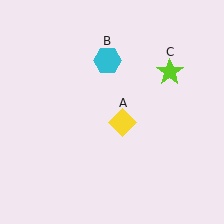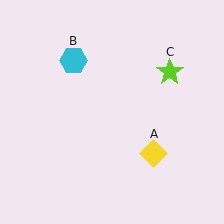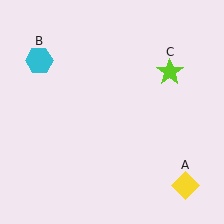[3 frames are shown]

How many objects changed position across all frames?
2 objects changed position: yellow diamond (object A), cyan hexagon (object B).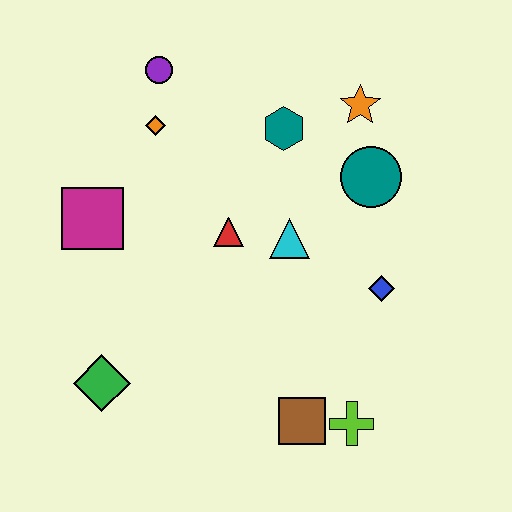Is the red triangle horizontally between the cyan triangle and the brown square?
No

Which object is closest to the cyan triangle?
The red triangle is closest to the cyan triangle.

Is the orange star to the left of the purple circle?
No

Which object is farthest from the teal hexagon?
The green diamond is farthest from the teal hexagon.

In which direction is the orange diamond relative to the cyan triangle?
The orange diamond is to the left of the cyan triangle.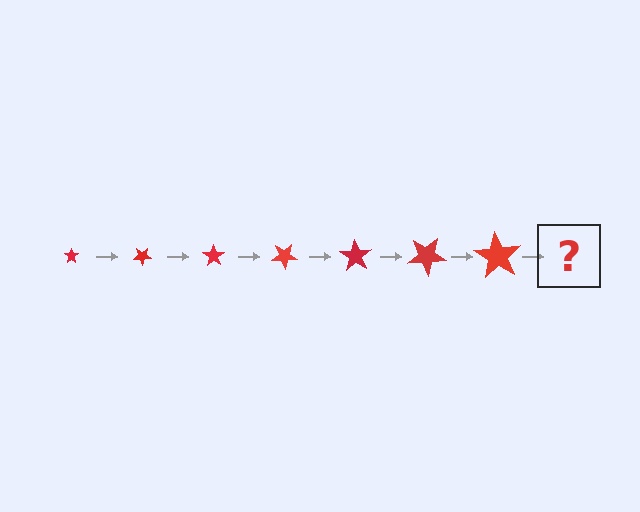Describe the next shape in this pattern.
It should be a star, larger than the previous one and rotated 245 degrees from the start.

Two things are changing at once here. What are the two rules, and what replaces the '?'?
The two rules are that the star grows larger each step and it rotates 35 degrees each step. The '?' should be a star, larger than the previous one and rotated 245 degrees from the start.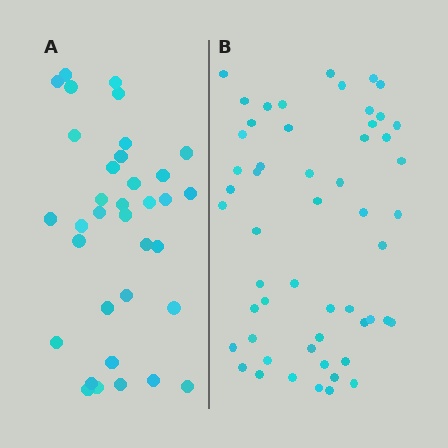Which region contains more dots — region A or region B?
Region B (the right region) has more dots.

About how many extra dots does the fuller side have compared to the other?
Region B has approximately 20 more dots than region A.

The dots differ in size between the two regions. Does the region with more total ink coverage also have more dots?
No. Region A has more total ink coverage because its dots are larger, but region B actually contains more individual dots. Total area can be misleading — the number of items is what matters here.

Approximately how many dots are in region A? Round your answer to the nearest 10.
About 40 dots. (The exact count is 35, which rounds to 40.)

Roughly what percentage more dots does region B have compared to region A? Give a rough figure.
About 55% more.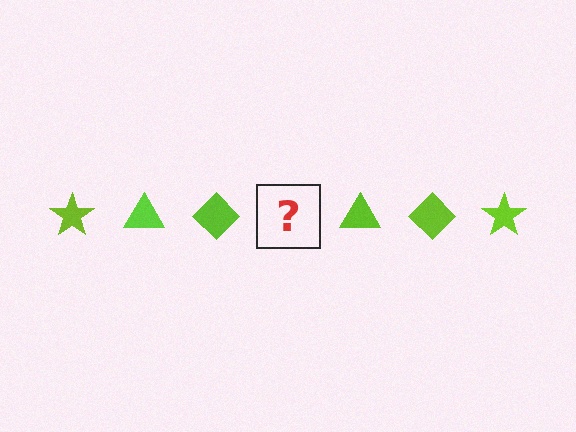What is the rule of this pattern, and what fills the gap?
The rule is that the pattern cycles through star, triangle, diamond shapes in lime. The gap should be filled with a lime star.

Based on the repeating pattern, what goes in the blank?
The blank should be a lime star.